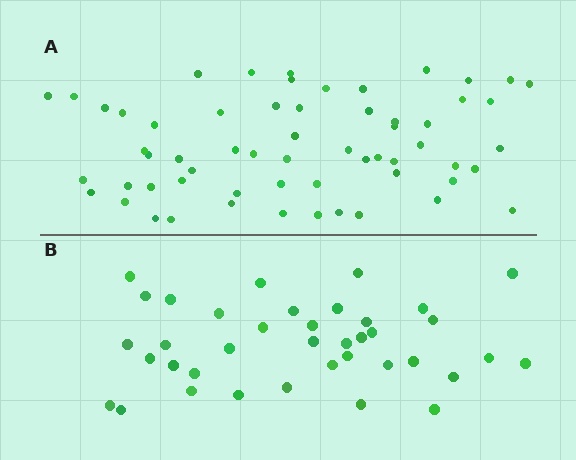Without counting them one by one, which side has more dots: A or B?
Region A (the top region) has more dots.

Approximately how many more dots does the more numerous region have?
Region A has approximately 20 more dots than region B.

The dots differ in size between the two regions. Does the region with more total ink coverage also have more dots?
No. Region B has more total ink coverage because its dots are larger, but region A actually contains more individual dots. Total area can be misleading — the number of items is what matters here.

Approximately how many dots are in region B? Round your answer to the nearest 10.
About 40 dots. (The exact count is 38, which rounds to 40.)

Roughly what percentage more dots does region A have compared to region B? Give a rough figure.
About 60% more.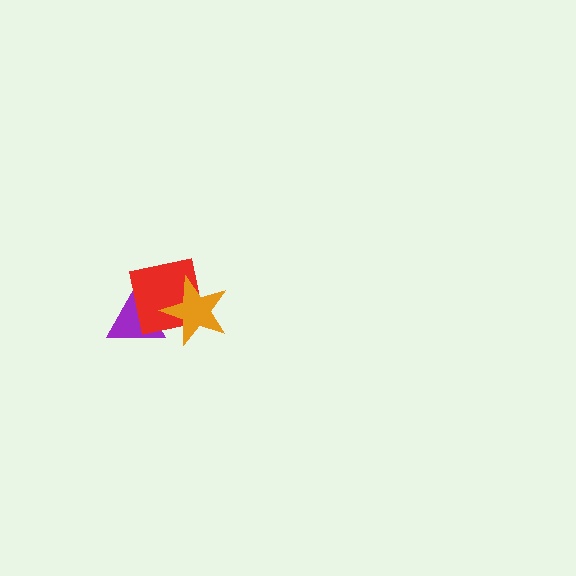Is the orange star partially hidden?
No, no other shape covers it.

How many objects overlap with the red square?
2 objects overlap with the red square.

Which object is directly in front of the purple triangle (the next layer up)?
The red square is directly in front of the purple triangle.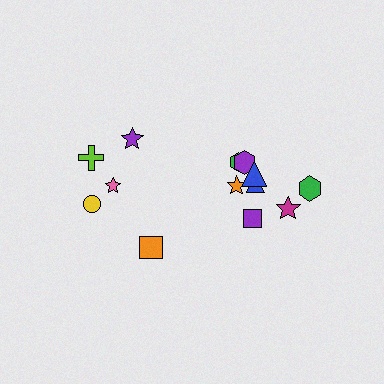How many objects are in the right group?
There are 8 objects.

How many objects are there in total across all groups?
There are 13 objects.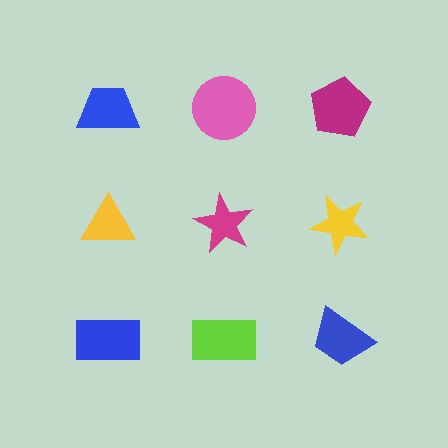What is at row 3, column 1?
A blue rectangle.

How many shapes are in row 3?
3 shapes.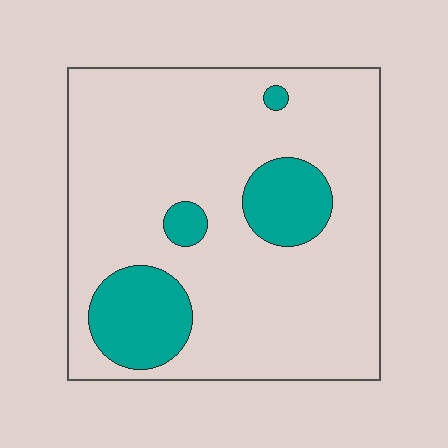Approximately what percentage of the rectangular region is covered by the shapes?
Approximately 15%.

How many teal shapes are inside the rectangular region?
4.